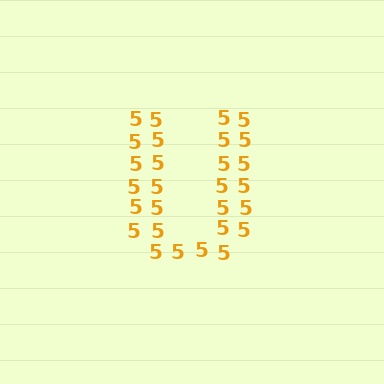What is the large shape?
The large shape is the letter U.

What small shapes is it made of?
It is made of small digit 5's.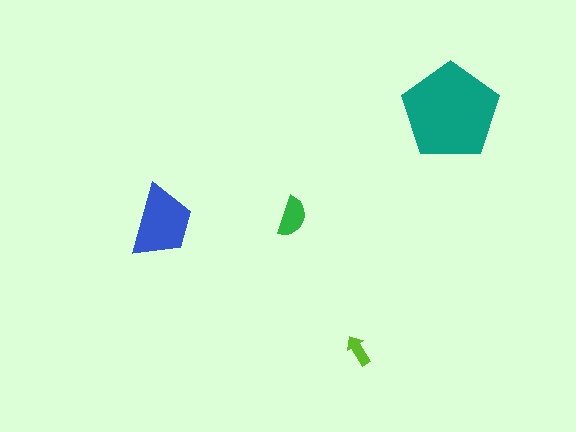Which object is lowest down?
The lime arrow is bottommost.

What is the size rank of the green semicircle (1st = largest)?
3rd.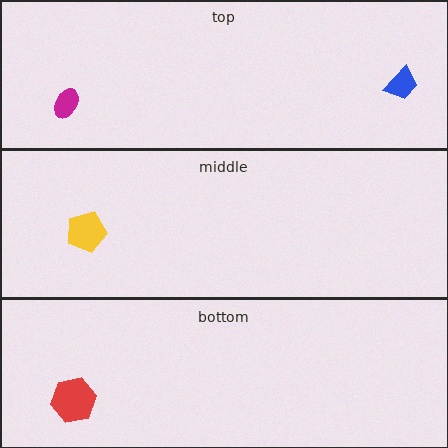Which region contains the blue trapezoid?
The top region.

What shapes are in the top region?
The blue trapezoid, the magenta ellipse.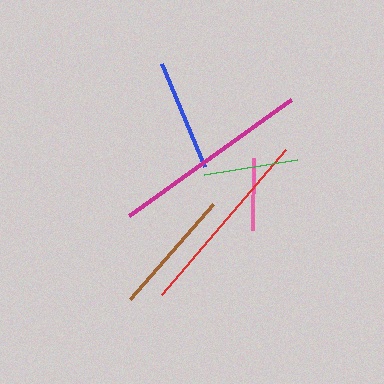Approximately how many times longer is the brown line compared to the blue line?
The brown line is approximately 1.1 times the length of the blue line.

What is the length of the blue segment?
The blue segment is approximately 112 pixels long.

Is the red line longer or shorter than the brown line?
The red line is longer than the brown line.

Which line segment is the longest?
The magenta line is the longest at approximately 199 pixels.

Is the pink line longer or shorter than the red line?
The red line is longer than the pink line.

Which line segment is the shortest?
The pink line is the shortest at approximately 73 pixels.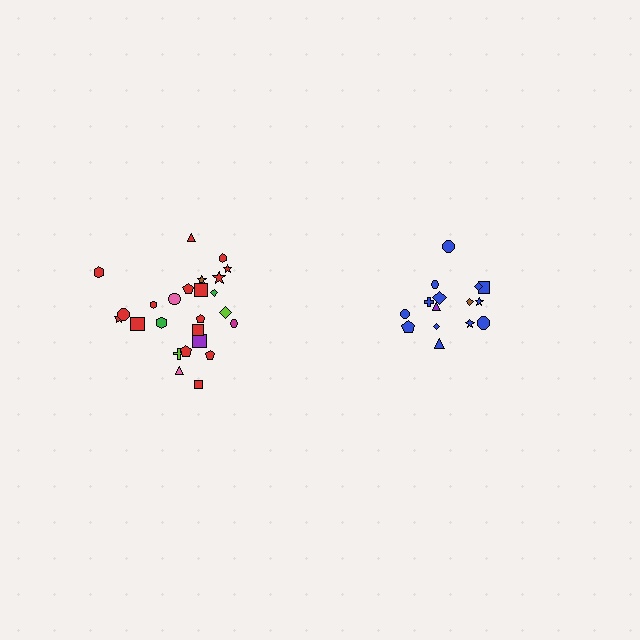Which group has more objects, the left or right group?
The left group.